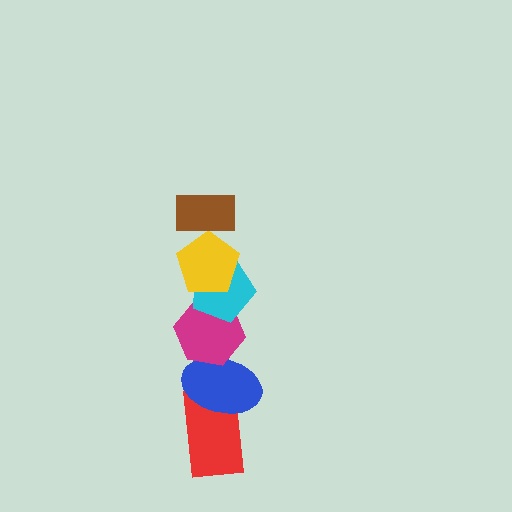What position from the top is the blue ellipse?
The blue ellipse is 5th from the top.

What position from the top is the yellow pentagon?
The yellow pentagon is 2nd from the top.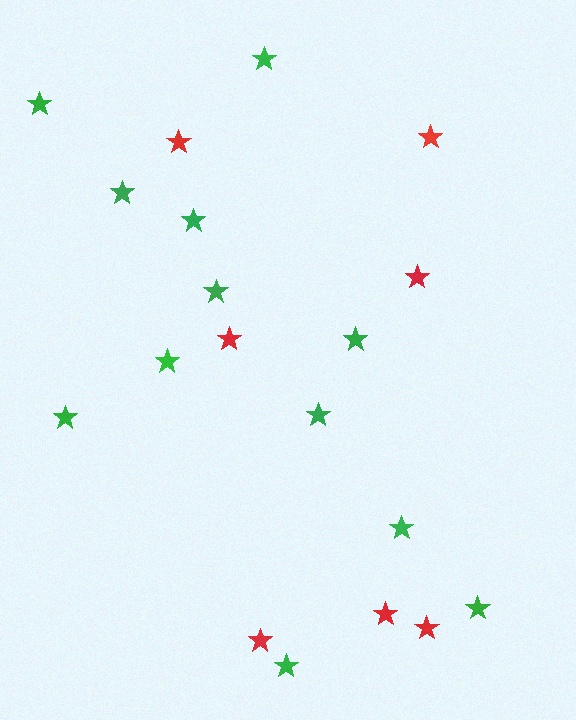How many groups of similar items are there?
There are 2 groups: one group of green stars (12) and one group of red stars (7).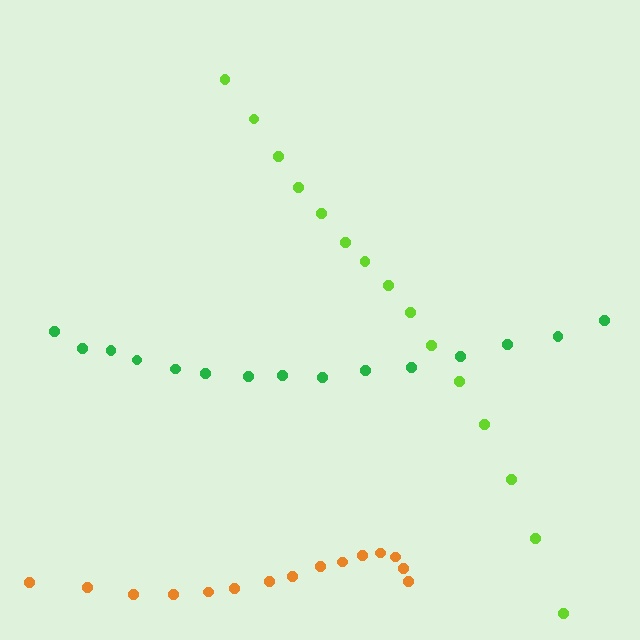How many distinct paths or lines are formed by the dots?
There are 3 distinct paths.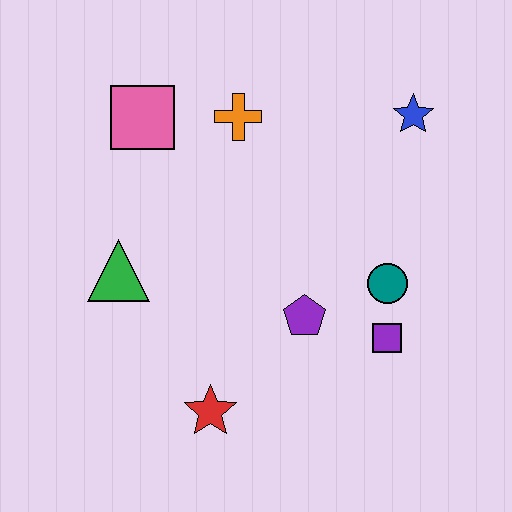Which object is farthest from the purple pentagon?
The pink square is farthest from the purple pentagon.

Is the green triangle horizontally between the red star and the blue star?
No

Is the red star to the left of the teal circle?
Yes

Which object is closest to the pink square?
The orange cross is closest to the pink square.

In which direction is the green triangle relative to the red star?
The green triangle is above the red star.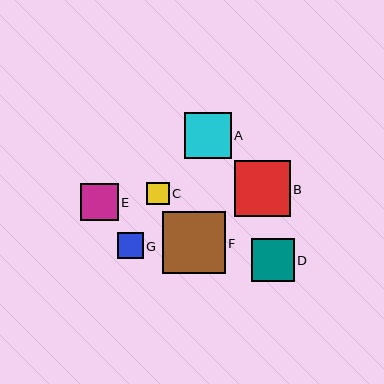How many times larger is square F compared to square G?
Square F is approximately 2.4 times the size of square G.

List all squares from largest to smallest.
From largest to smallest: F, B, A, D, E, G, C.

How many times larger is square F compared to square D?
Square F is approximately 1.5 times the size of square D.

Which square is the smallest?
Square C is the smallest with a size of approximately 23 pixels.